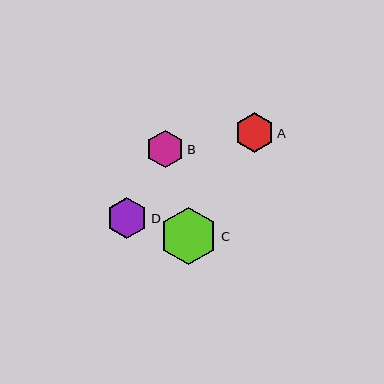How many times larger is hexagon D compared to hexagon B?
Hexagon D is approximately 1.1 times the size of hexagon B.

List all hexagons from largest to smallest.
From largest to smallest: C, D, A, B.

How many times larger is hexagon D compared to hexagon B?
Hexagon D is approximately 1.1 times the size of hexagon B.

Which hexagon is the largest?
Hexagon C is the largest with a size of approximately 58 pixels.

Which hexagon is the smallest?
Hexagon B is the smallest with a size of approximately 38 pixels.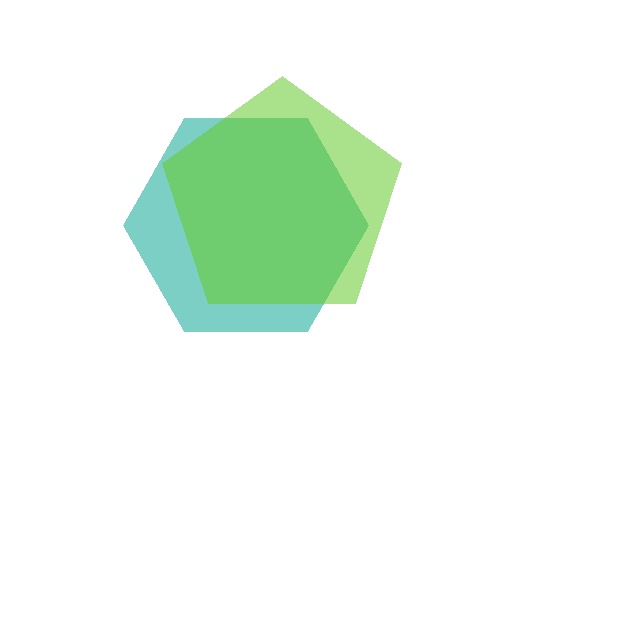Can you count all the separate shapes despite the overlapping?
Yes, there are 2 separate shapes.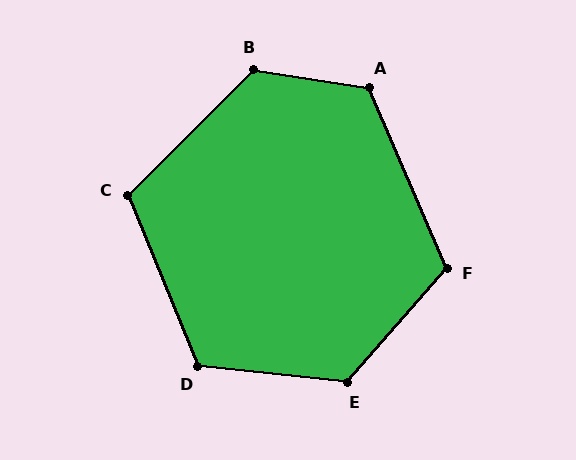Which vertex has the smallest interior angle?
C, at approximately 113 degrees.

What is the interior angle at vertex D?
Approximately 118 degrees (obtuse).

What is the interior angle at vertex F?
Approximately 116 degrees (obtuse).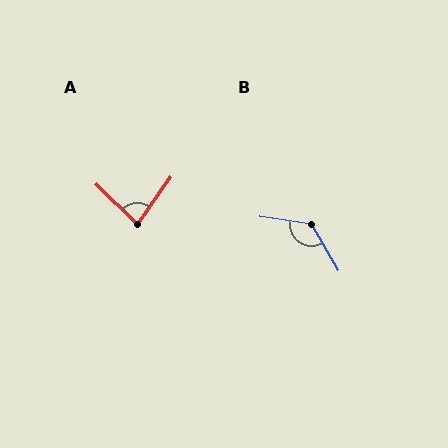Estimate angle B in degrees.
Approximately 128 degrees.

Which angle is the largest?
B, at approximately 128 degrees.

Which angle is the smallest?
A, at approximately 81 degrees.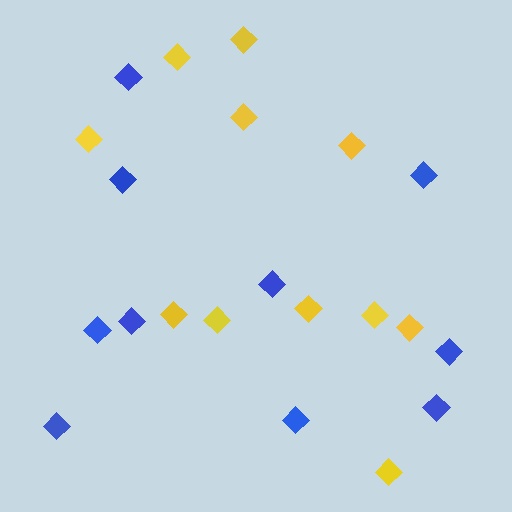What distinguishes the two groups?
There are 2 groups: one group of blue diamonds (10) and one group of yellow diamonds (11).